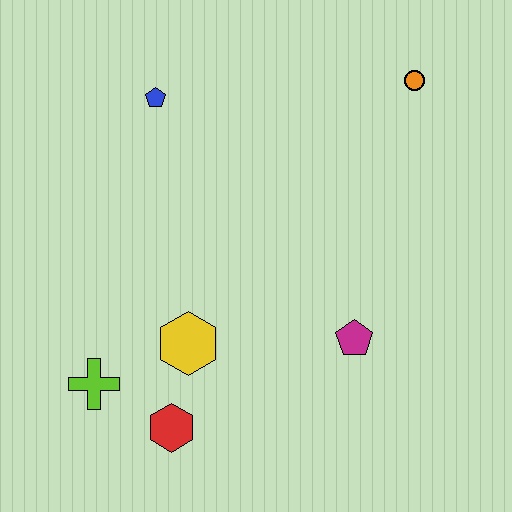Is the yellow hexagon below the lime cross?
No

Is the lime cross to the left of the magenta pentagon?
Yes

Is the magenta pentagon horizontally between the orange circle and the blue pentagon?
Yes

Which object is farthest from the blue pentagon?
The red hexagon is farthest from the blue pentagon.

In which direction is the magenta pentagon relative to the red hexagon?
The magenta pentagon is to the right of the red hexagon.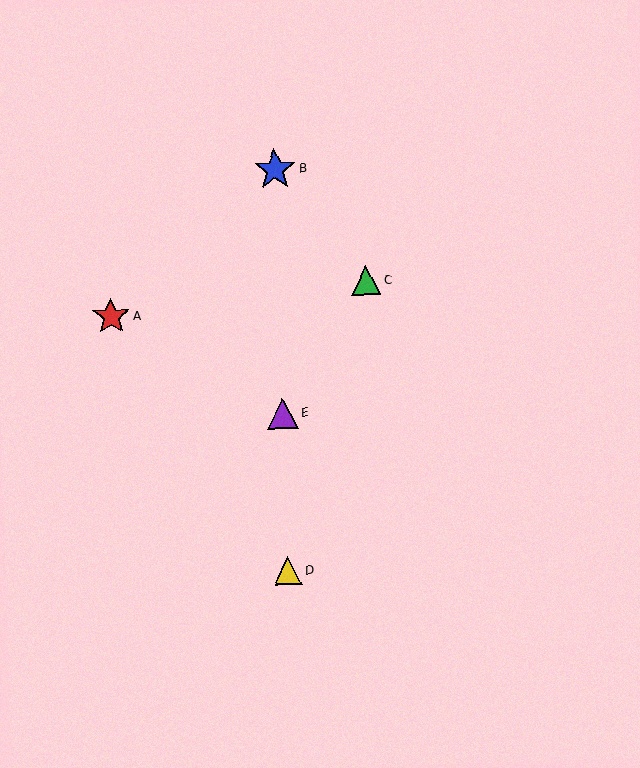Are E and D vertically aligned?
Yes, both are at x≈283.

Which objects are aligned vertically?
Objects B, D, E are aligned vertically.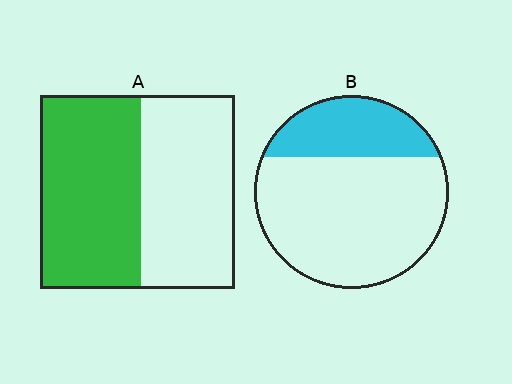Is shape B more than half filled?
No.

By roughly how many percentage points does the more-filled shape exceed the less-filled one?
By roughly 25 percentage points (A over B).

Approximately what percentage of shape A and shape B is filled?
A is approximately 50% and B is approximately 30%.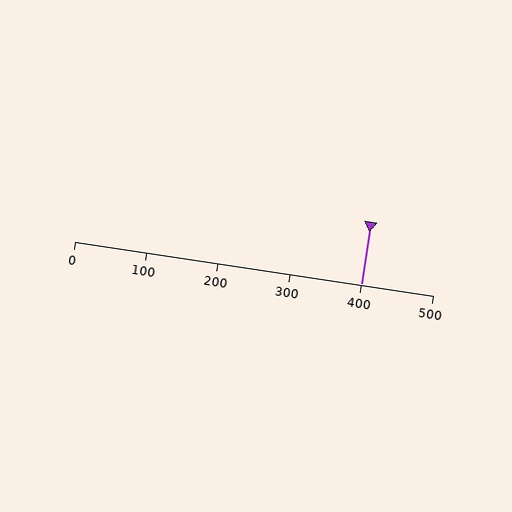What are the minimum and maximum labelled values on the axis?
The axis runs from 0 to 500.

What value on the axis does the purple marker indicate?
The marker indicates approximately 400.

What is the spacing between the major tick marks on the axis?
The major ticks are spaced 100 apart.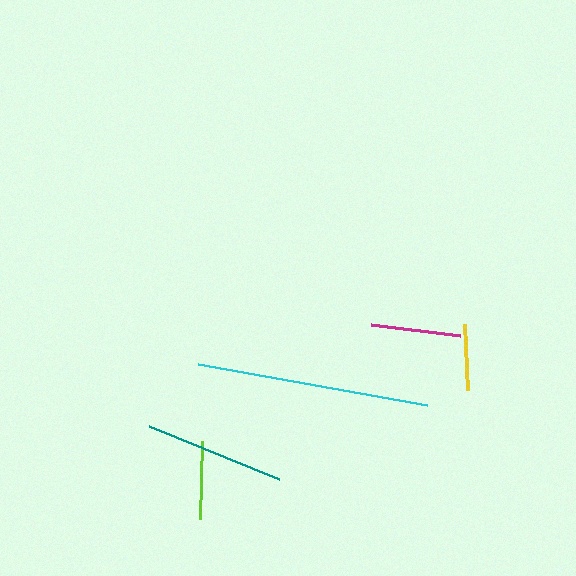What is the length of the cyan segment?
The cyan segment is approximately 232 pixels long.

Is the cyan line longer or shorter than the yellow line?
The cyan line is longer than the yellow line.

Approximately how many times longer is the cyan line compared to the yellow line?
The cyan line is approximately 3.5 times the length of the yellow line.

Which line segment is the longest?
The cyan line is the longest at approximately 232 pixels.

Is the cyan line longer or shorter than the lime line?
The cyan line is longer than the lime line.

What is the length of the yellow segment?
The yellow segment is approximately 66 pixels long.